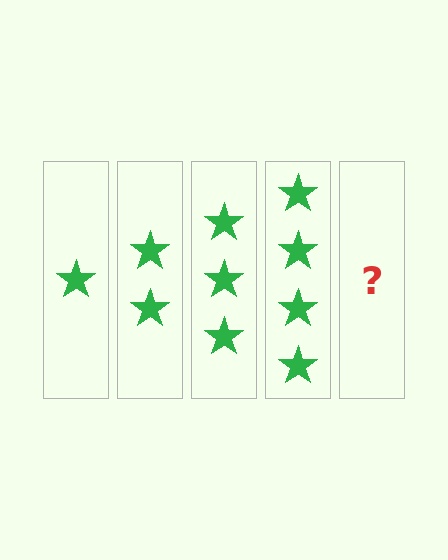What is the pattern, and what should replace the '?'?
The pattern is that each step adds one more star. The '?' should be 5 stars.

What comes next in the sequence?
The next element should be 5 stars.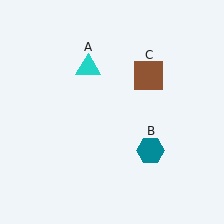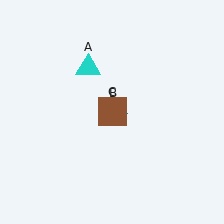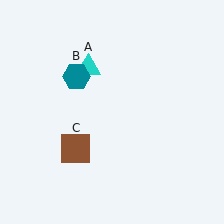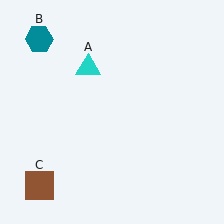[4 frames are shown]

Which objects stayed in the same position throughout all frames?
Cyan triangle (object A) remained stationary.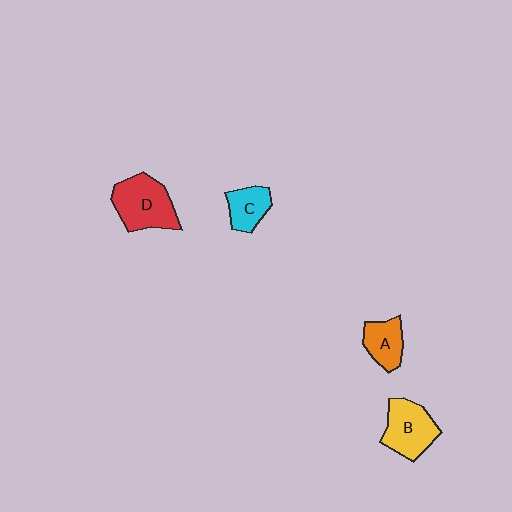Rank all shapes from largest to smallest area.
From largest to smallest: D (red), B (yellow), A (orange), C (cyan).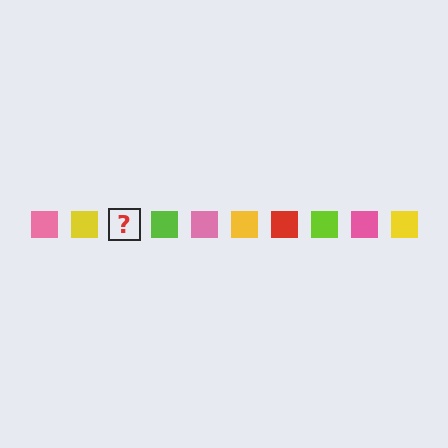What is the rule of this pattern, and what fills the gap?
The rule is that the pattern cycles through pink, yellow, red, lime squares. The gap should be filled with a red square.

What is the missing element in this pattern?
The missing element is a red square.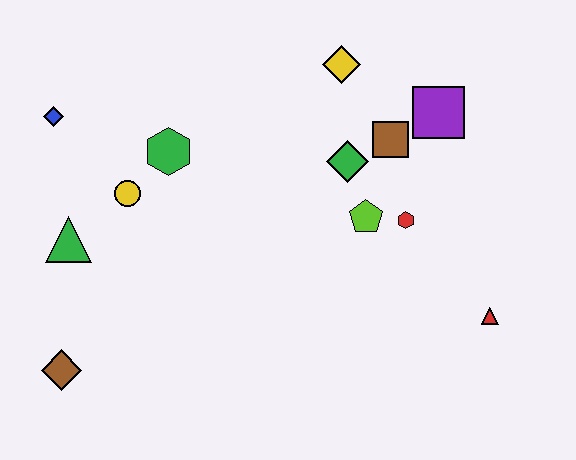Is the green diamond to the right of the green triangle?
Yes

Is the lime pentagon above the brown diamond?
Yes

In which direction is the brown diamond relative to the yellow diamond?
The brown diamond is below the yellow diamond.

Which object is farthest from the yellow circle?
The red triangle is farthest from the yellow circle.